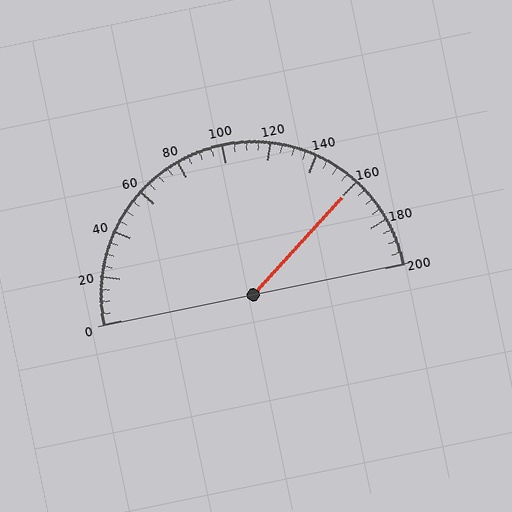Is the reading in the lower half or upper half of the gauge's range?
The reading is in the upper half of the range (0 to 200).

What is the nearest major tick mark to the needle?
The nearest major tick mark is 160.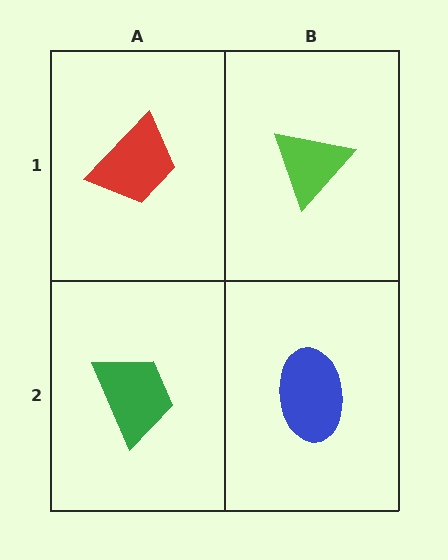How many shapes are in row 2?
2 shapes.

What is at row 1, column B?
A lime triangle.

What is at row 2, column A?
A green trapezoid.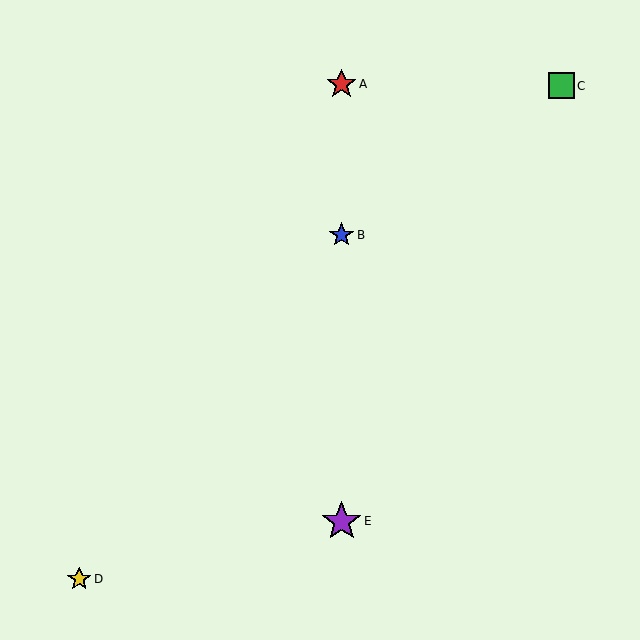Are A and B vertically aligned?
Yes, both are at x≈342.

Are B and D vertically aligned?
No, B is at x≈342 and D is at x≈79.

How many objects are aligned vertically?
3 objects (A, B, E) are aligned vertically.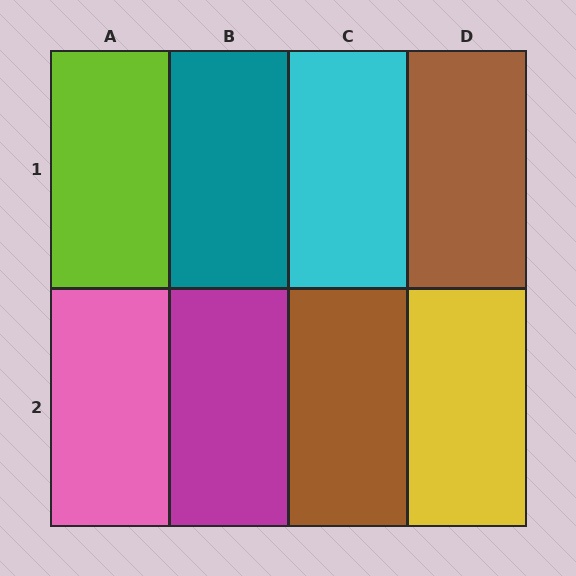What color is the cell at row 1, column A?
Lime.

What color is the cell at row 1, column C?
Cyan.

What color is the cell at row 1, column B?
Teal.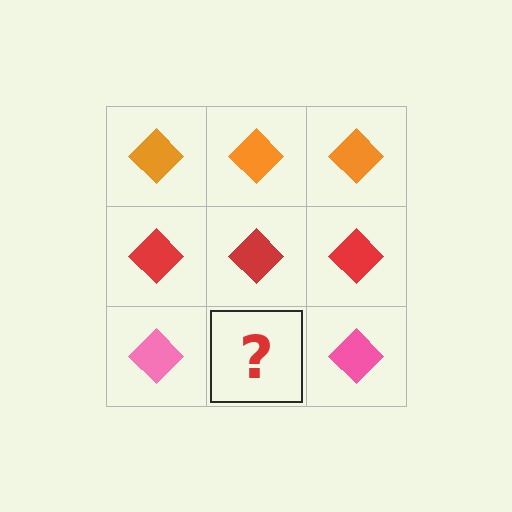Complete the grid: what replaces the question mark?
The question mark should be replaced with a pink diamond.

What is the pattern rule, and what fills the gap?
The rule is that each row has a consistent color. The gap should be filled with a pink diamond.